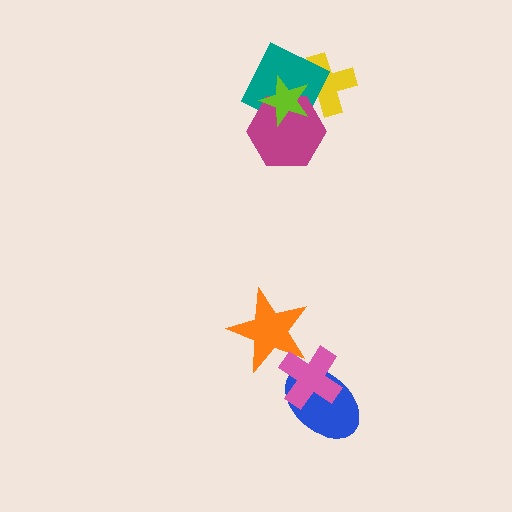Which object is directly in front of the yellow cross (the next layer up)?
The teal diamond is directly in front of the yellow cross.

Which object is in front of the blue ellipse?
The pink cross is in front of the blue ellipse.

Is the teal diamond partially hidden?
Yes, it is partially covered by another shape.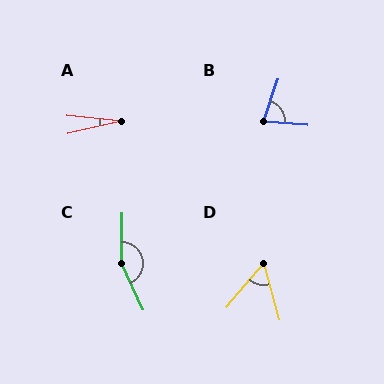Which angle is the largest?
C, at approximately 155 degrees.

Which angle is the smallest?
A, at approximately 19 degrees.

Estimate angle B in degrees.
Approximately 76 degrees.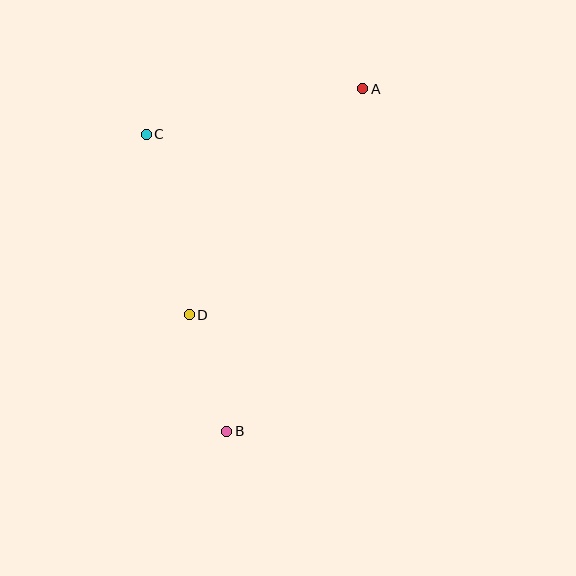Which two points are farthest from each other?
Points A and B are farthest from each other.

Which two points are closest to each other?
Points B and D are closest to each other.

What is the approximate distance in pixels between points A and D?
The distance between A and D is approximately 285 pixels.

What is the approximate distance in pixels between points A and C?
The distance between A and C is approximately 221 pixels.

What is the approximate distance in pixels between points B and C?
The distance between B and C is approximately 308 pixels.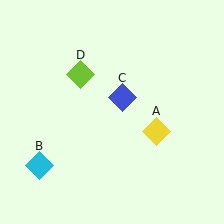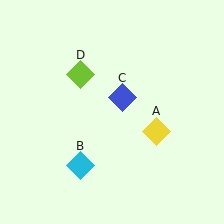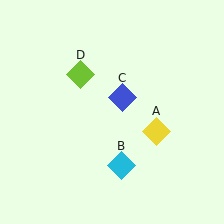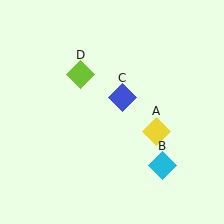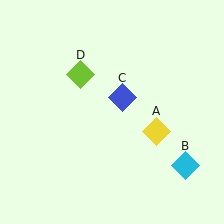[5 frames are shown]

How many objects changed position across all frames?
1 object changed position: cyan diamond (object B).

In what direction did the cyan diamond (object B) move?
The cyan diamond (object B) moved right.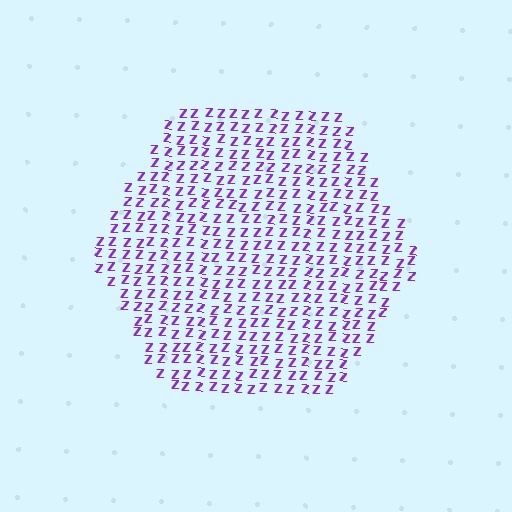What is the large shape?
The large shape is a hexagon.